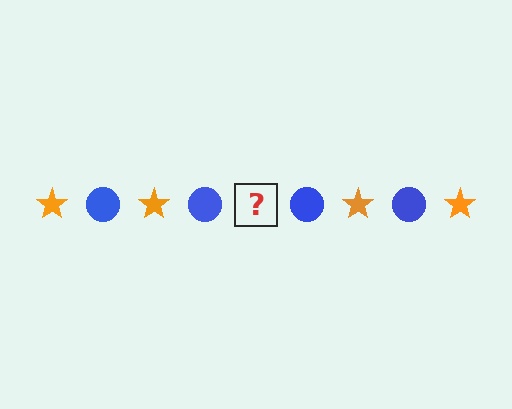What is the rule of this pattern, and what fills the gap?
The rule is that the pattern alternates between orange star and blue circle. The gap should be filled with an orange star.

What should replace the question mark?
The question mark should be replaced with an orange star.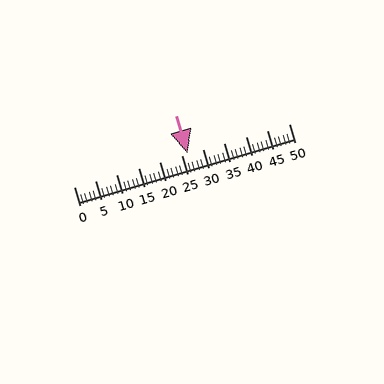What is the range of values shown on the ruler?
The ruler shows values from 0 to 50.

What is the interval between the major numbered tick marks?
The major tick marks are spaced 5 units apart.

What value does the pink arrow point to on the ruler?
The pink arrow points to approximately 26.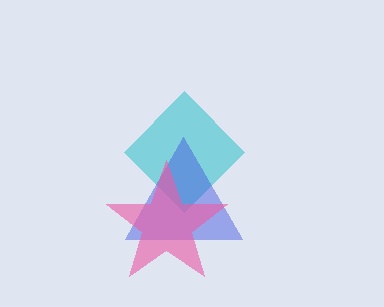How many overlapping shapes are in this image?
There are 3 overlapping shapes in the image.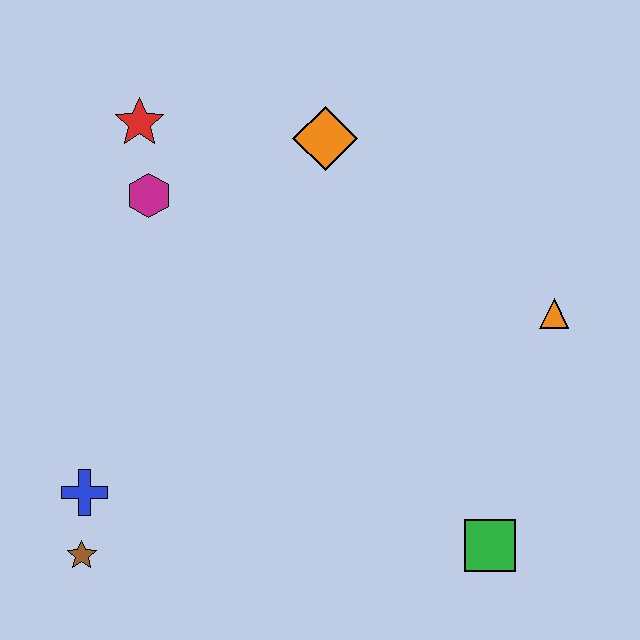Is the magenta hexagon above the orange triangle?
Yes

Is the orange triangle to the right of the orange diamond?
Yes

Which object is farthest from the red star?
The green square is farthest from the red star.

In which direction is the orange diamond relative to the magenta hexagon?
The orange diamond is to the right of the magenta hexagon.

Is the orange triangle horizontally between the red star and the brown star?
No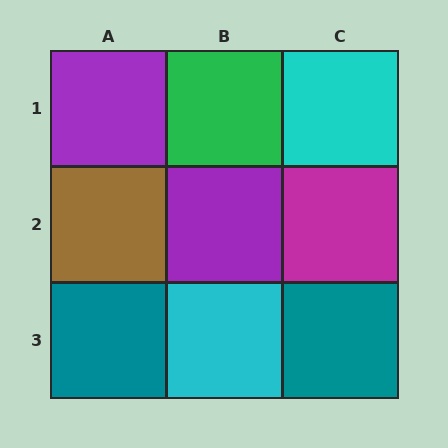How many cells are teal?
2 cells are teal.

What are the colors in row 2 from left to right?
Brown, purple, magenta.